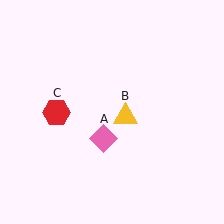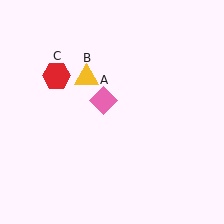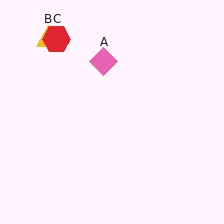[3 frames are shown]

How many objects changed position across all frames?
3 objects changed position: pink diamond (object A), yellow triangle (object B), red hexagon (object C).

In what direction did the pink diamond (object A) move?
The pink diamond (object A) moved up.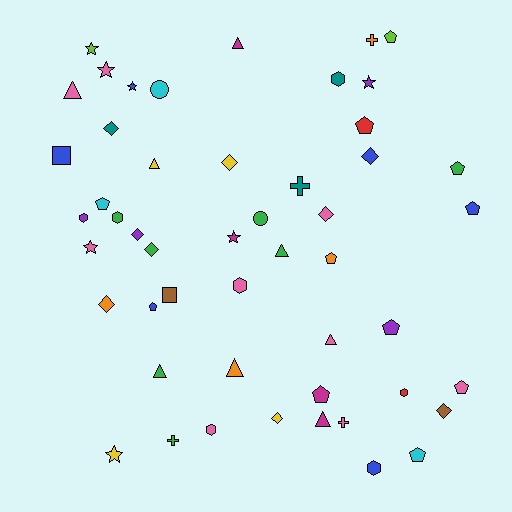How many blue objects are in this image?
There are 6 blue objects.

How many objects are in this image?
There are 50 objects.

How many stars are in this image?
There are 7 stars.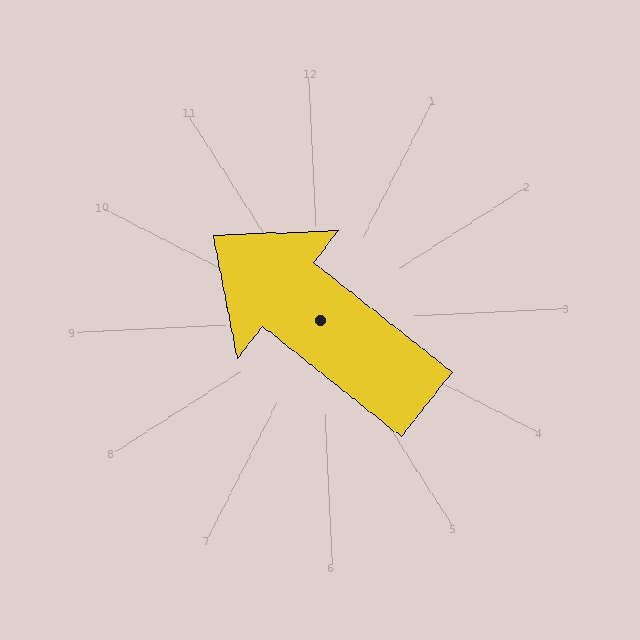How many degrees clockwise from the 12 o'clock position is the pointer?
Approximately 311 degrees.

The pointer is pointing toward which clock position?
Roughly 10 o'clock.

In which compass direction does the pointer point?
Northwest.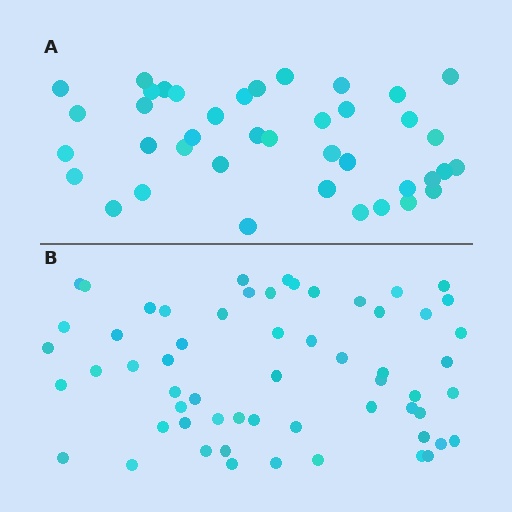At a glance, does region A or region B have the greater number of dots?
Region B (the bottom region) has more dots.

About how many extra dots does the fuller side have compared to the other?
Region B has approximately 20 more dots than region A.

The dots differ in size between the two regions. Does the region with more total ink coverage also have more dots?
No. Region A has more total ink coverage because its dots are larger, but region B actually contains more individual dots. Total area can be misleading — the number of items is what matters here.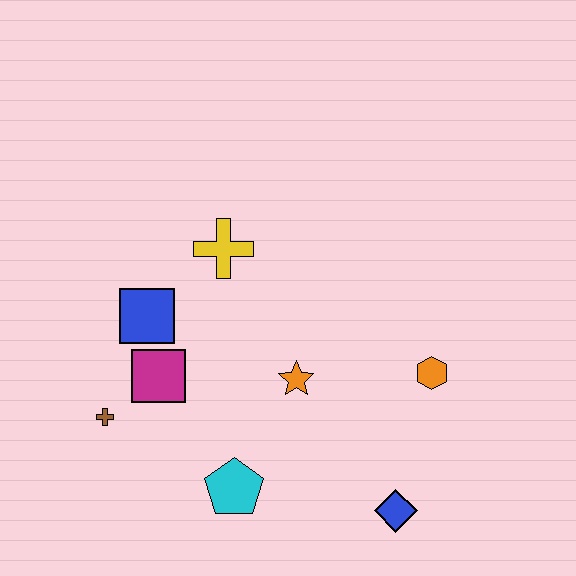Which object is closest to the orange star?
The cyan pentagon is closest to the orange star.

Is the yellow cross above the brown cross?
Yes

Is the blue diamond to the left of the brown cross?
No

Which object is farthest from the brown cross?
The orange hexagon is farthest from the brown cross.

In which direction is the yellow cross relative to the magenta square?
The yellow cross is above the magenta square.